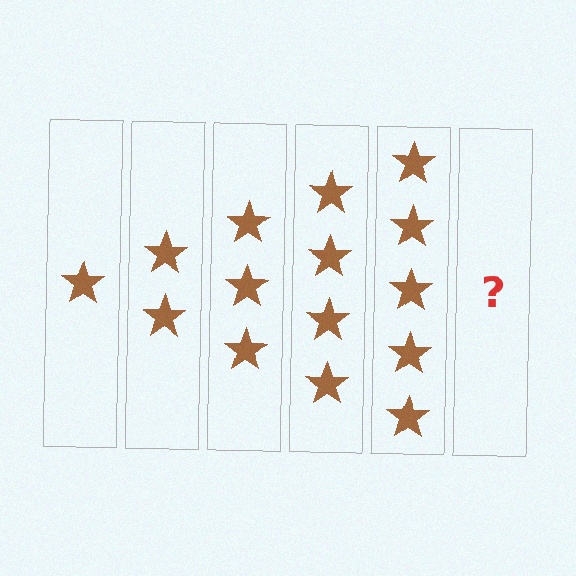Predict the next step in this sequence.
The next step is 6 stars.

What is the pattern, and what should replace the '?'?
The pattern is that each step adds one more star. The '?' should be 6 stars.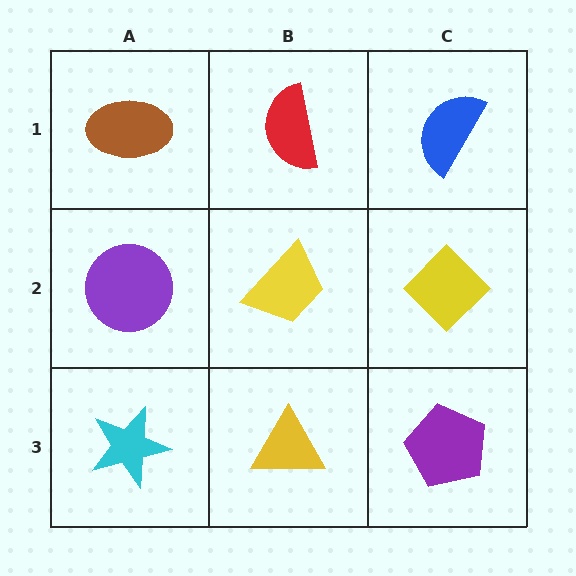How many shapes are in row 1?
3 shapes.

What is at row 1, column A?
A brown ellipse.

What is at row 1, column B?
A red semicircle.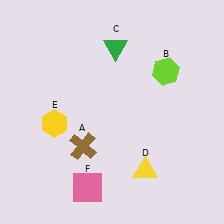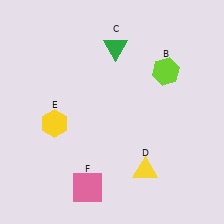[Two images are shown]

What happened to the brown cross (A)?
The brown cross (A) was removed in Image 2. It was in the bottom-left area of Image 1.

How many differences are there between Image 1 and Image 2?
There is 1 difference between the two images.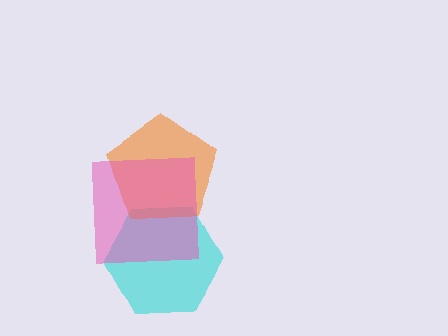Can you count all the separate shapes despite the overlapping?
Yes, there are 3 separate shapes.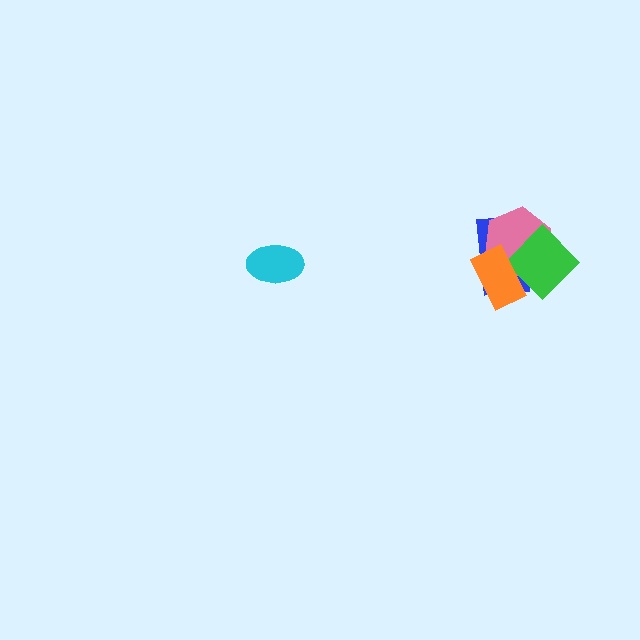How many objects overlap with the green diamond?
3 objects overlap with the green diamond.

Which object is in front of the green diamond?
The orange rectangle is in front of the green diamond.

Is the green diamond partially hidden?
Yes, it is partially covered by another shape.